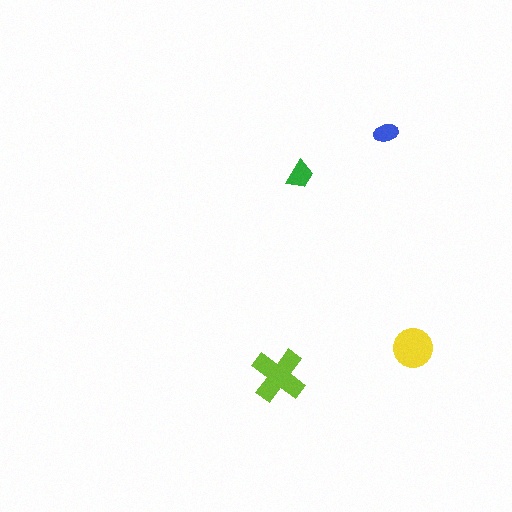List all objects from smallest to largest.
The blue ellipse, the green trapezoid, the yellow circle, the lime cross.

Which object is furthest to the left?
The lime cross is leftmost.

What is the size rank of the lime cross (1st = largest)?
1st.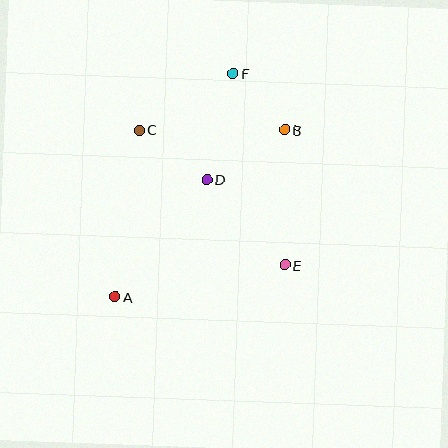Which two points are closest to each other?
Points B and F are closest to each other.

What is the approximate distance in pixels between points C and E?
The distance between C and E is approximately 198 pixels.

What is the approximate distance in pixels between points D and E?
The distance between D and E is approximately 116 pixels.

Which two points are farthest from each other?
Points A and F are farthest from each other.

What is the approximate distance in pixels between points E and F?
The distance between E and F is approximately 198 pixels.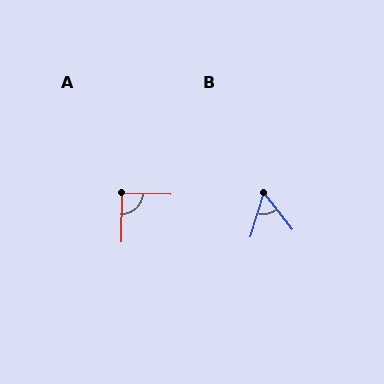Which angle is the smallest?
B, at approximately 54 degrees.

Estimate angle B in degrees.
Approximately 54 degrees.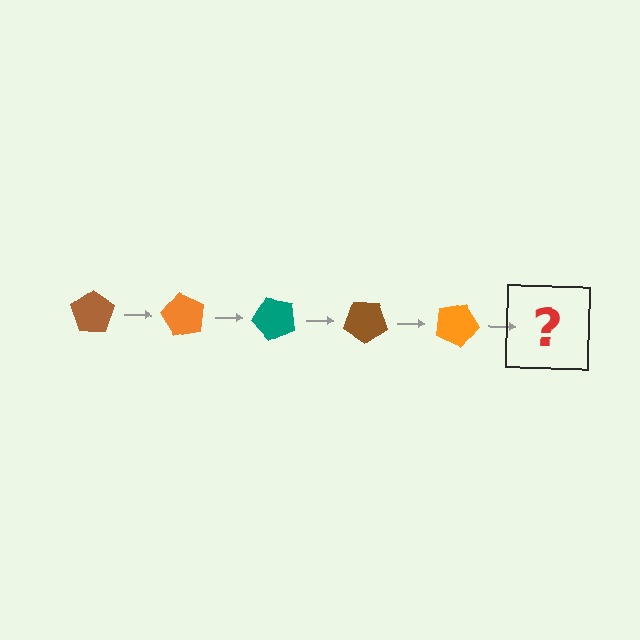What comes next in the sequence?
The next element should be a teal pentagon, rotated 300 degrees from the start.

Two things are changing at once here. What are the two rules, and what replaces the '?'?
The two rules are that it rotates 60 degrees each step and the color cycles through brown, orange, and teal. The '?' should be a teal pentagon, rotated 300 degrees from the start.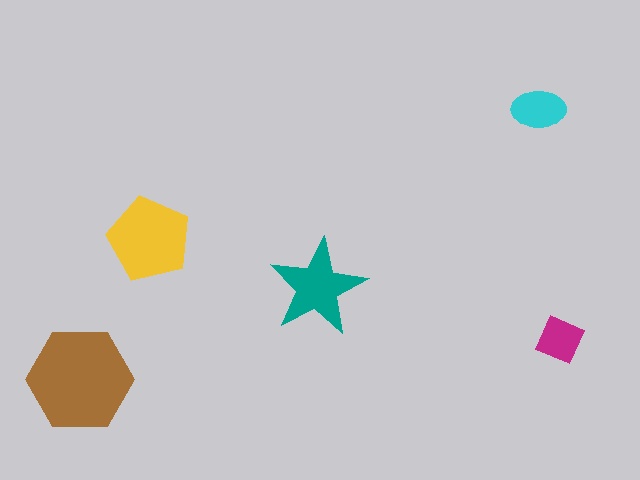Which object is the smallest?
The magenta square.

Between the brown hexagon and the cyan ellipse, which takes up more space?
The brown hexagon.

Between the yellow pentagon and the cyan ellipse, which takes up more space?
The yellow pentagon.